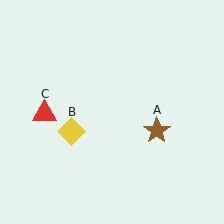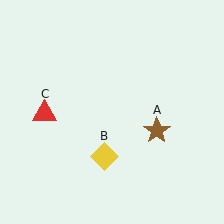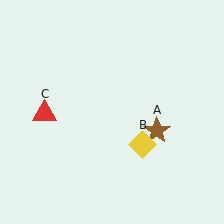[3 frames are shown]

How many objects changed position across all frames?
1 object changed position: yellow diamond (object B).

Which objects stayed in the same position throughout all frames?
Brown star (object A) and red triangle (object C) remained stationary.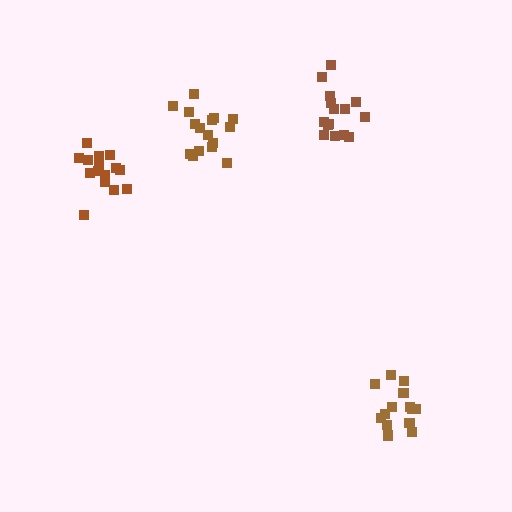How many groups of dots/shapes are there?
There are 4 groups.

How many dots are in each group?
Group 1: 15 dots, Group 2: 16 dots, Group 3: 15 dots, Group 4: 15 dots (61 total).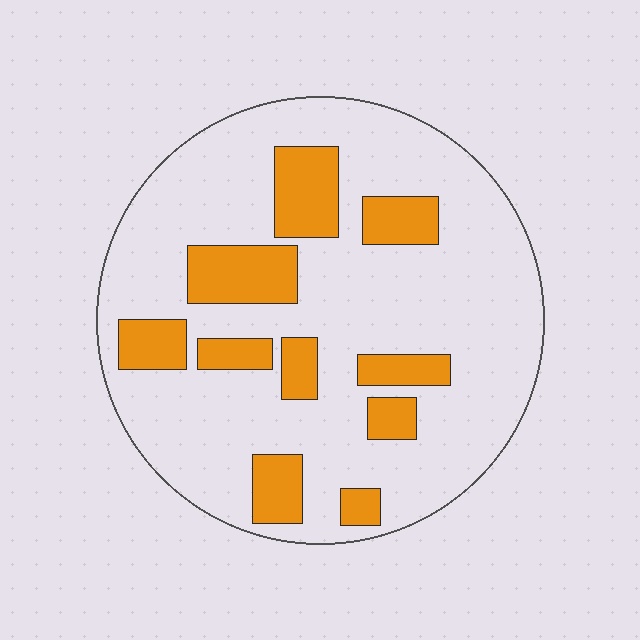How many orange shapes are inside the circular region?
10.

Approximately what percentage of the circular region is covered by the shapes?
Approximately 20%.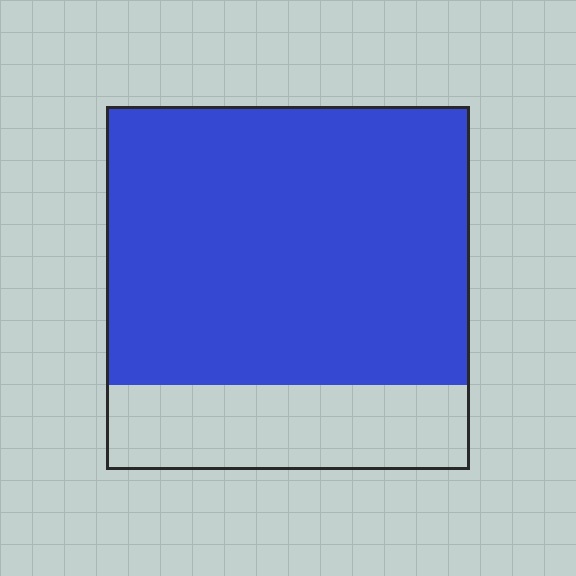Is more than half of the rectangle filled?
Yes.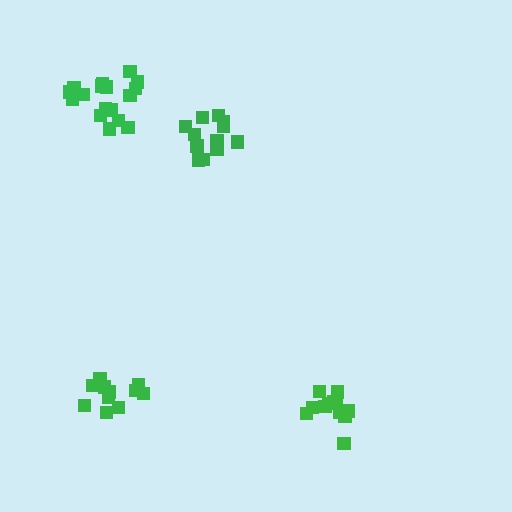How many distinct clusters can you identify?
There are 4 distinct clusters.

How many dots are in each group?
Group 1: 17 dots, Group 2: 12 dots, Group 3: 12 dots, Group 4: 12 dots (53 total).